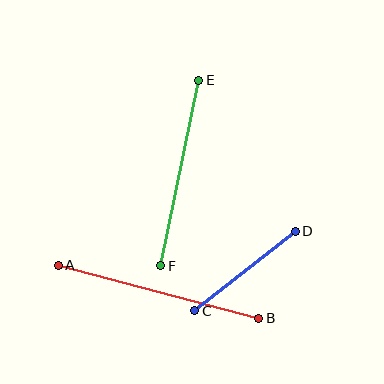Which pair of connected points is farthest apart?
Points A and B are farthest apart.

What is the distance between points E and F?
The distance is approximately 189 pixels.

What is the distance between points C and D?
The distance is approximately 128 pixels.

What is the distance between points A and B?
The distance is approximately 208 pixels.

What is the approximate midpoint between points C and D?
The midpoint is at approximately (245, 271) pixels.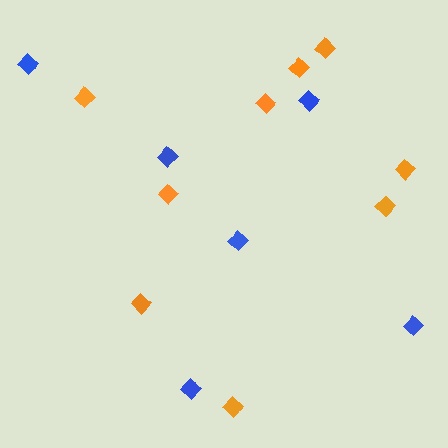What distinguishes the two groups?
There are 2 groups: one group of blue diamonds (6) and one group of orange diamonds (9).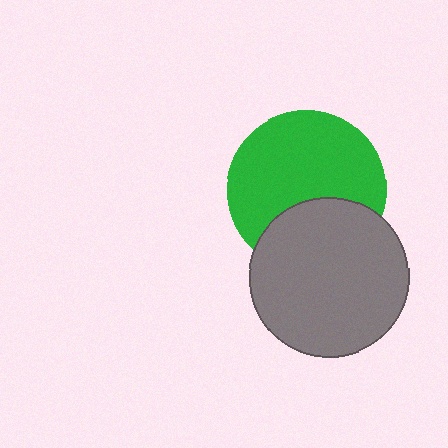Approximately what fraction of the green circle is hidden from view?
Roughly 33% of the green circle is hidden behind the gray circle.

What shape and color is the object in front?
The object in front is a gray circle.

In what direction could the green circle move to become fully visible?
The green circle could move up. That would shift it out from behind the gray circle entirely.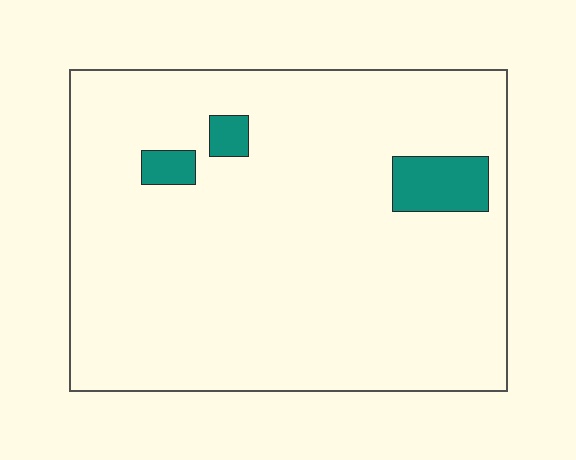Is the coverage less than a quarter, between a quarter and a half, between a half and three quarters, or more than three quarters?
Less than a quarter.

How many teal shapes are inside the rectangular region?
3.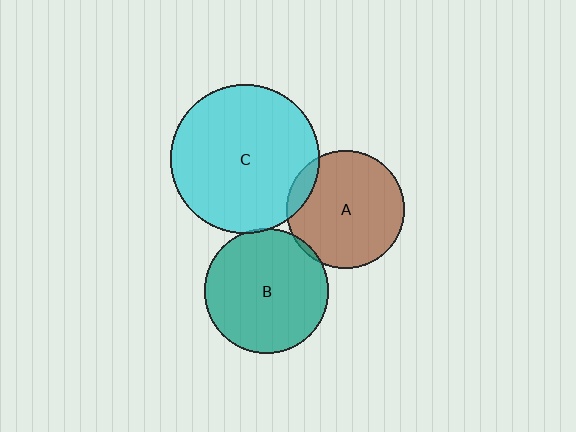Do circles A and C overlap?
Yes.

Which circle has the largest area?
Circle C (cyan).